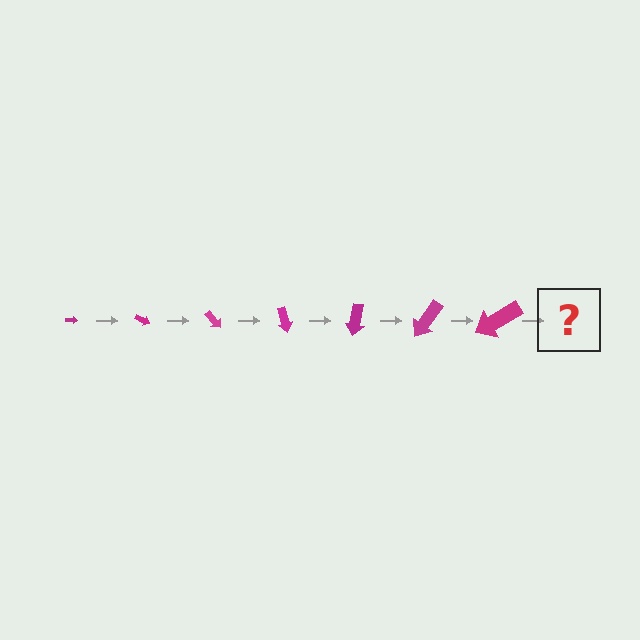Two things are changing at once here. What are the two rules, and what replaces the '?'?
The two rules are that the arrow grows larger each step and it rotates 25 degrees each step. The '?' should be an arrow, larger than the previous one and rotated 175 degrees from the start.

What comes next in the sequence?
The next element should be an arrow, larger than the previous one and rotated 175 degrees from the start.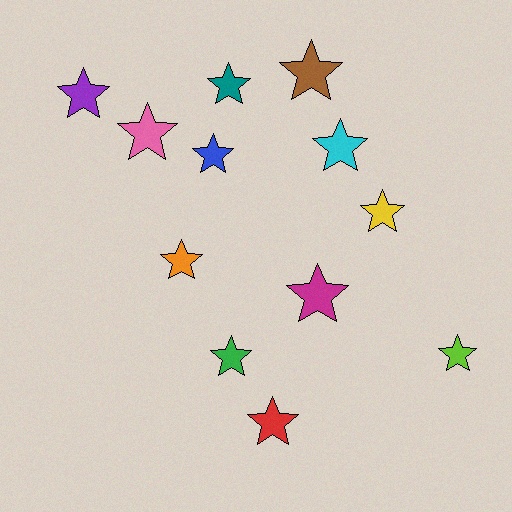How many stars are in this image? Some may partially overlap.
There are 12 stars.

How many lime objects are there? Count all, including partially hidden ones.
There is 1 lime object.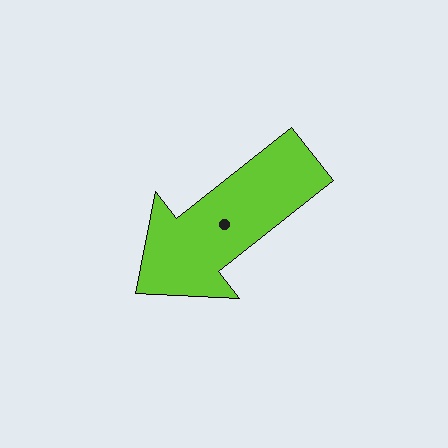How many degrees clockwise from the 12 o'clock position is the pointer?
Approximately 232 degrees.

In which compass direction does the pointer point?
Southwest.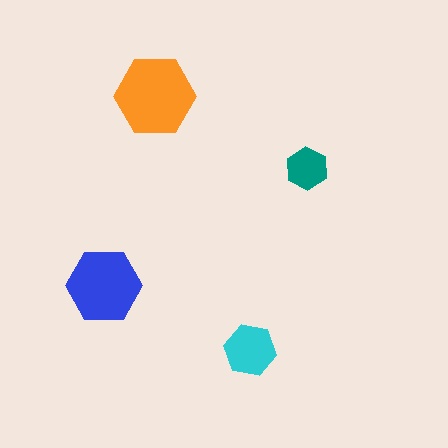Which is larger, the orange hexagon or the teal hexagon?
The orange one.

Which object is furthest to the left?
The blue hexagon is leftmost.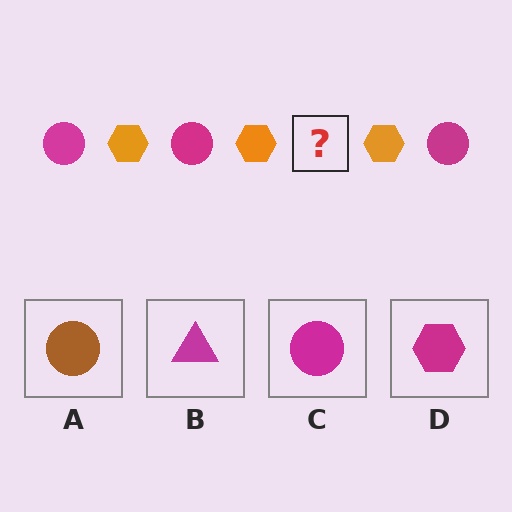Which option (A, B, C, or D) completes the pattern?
C.